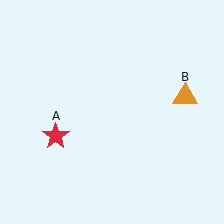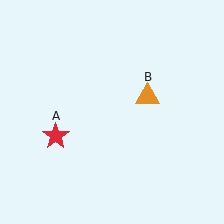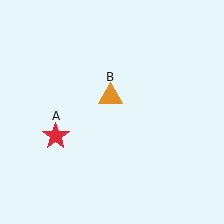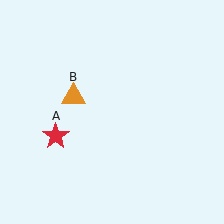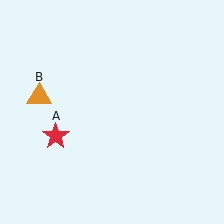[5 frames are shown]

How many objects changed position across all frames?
1 object changed position: orange triangle (object B).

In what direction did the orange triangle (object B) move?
The orange triangle (object B) moved left.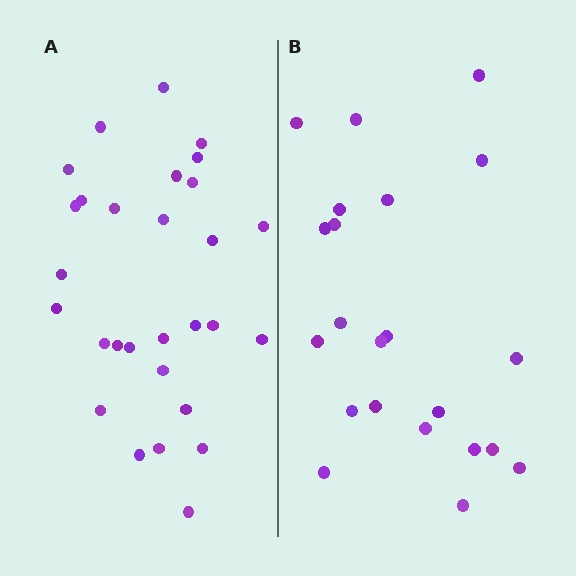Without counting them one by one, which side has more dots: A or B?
Region A (the left region) has more dots.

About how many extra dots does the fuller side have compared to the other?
Region A has roughly 8 or so more dots than region B.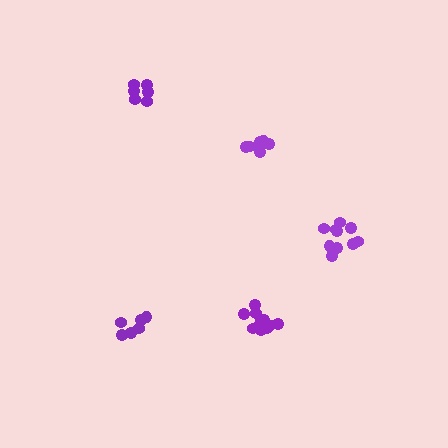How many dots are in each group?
Group 1: 12 dots, Group 2: 10 dots, Group 3: 6 dots, Group 4: 6 dots, Group 5: 6 dots (40 total).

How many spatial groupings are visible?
There are 5 spatial groupings.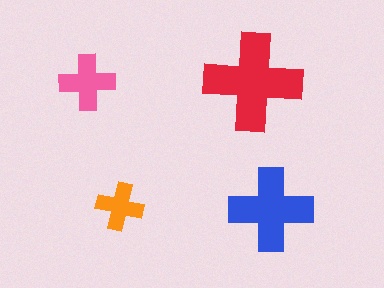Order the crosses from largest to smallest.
the red one, the blue one, the pink one, the orange one.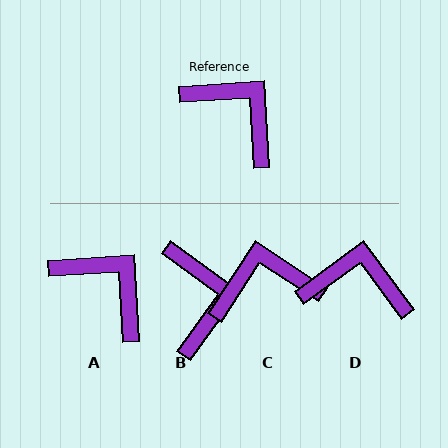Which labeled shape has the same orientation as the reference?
A.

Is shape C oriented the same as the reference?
No, it is off by about 53 degrees.